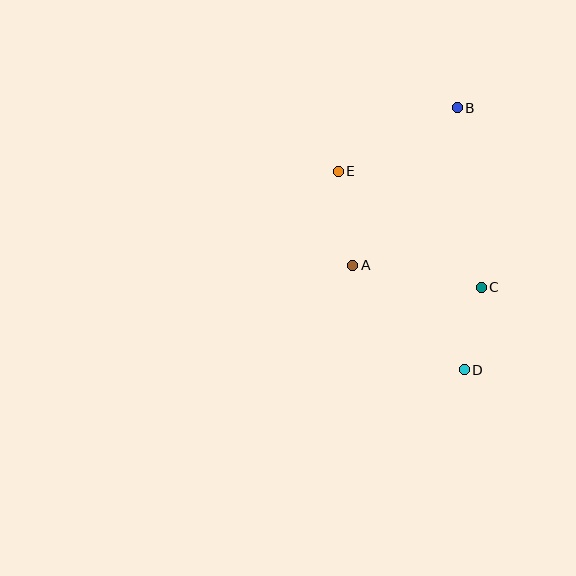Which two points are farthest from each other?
Points B and D are farthest from each other.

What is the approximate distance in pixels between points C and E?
The distance between C and E is approximately 184 pixels.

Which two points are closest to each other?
Points C and D are closest to each other.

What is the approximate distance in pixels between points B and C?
The distance between B and C is approximately 181 pixels.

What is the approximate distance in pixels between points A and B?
The distance between A and B is approximately 189 pixels.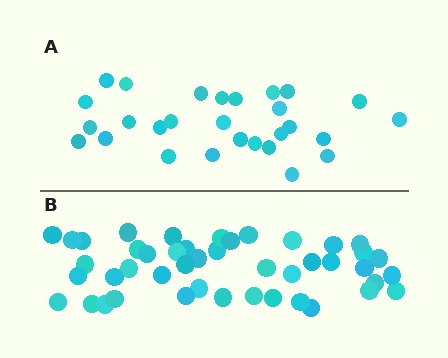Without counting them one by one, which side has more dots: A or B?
Region B (the bottom region) has more dots.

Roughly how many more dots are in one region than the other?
Region B has approximately 15 more dots than region A.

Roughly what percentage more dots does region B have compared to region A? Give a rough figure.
About 60% more.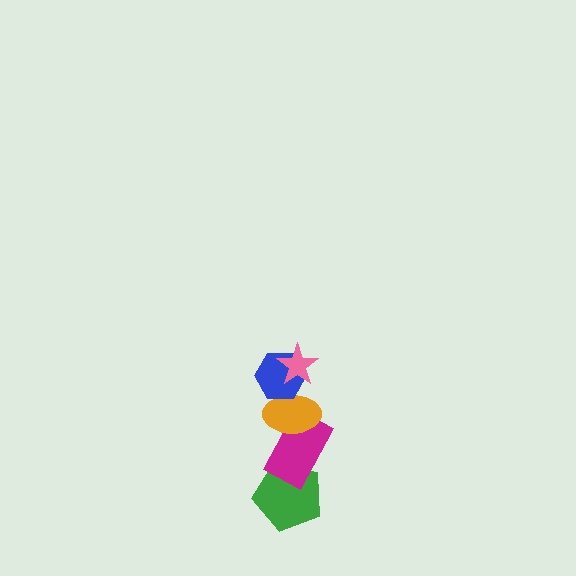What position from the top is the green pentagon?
The green pentagon is 5th from the top.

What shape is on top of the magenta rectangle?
The orange ellipse is on top of the magenta rectangle.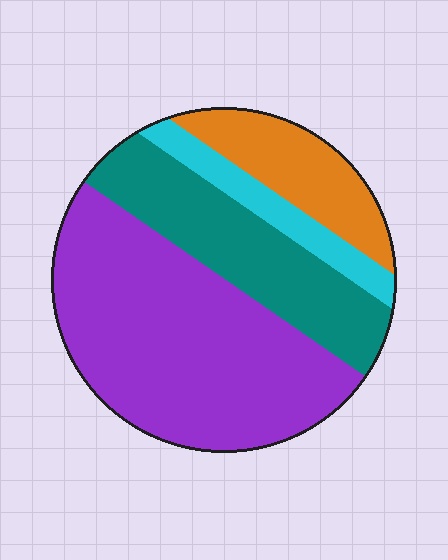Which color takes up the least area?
Cyan, at roughly 10%.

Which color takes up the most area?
Purple, at roughly 50%.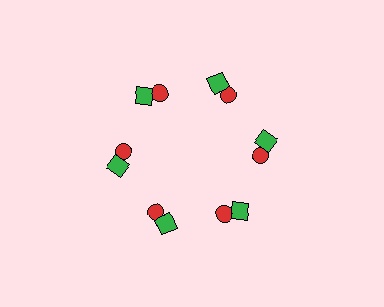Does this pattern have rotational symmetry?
Yes, this pattern has 6-fold rotational symmetry. It looks the same after rotating 60 degrees around the center.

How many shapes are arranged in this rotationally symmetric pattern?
There are 12 shapes, arranged in 6 groups of 2.